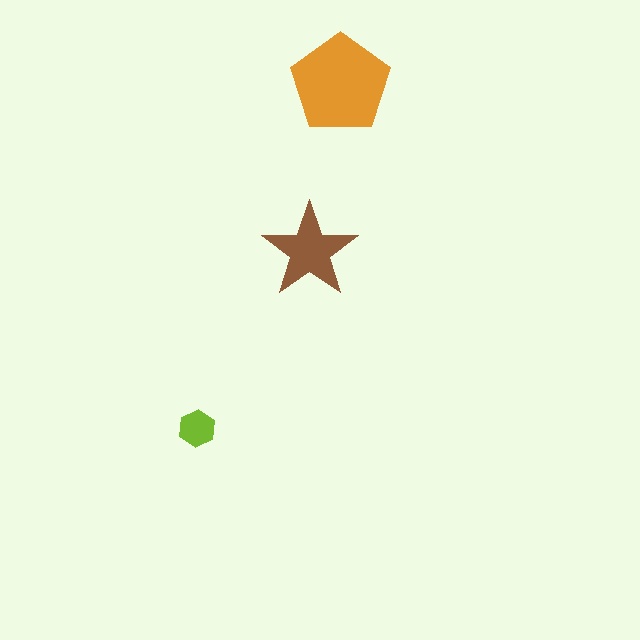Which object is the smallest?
The lime hexagon.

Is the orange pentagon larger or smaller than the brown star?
Larger.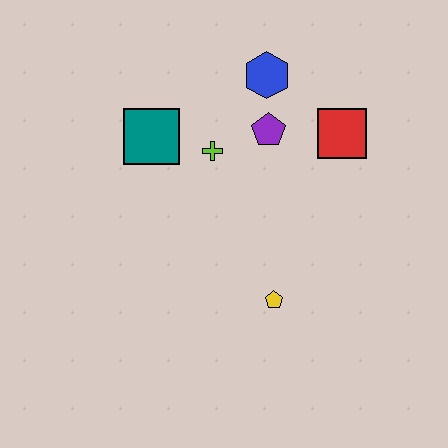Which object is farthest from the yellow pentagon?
The blue hexagon is farthest from the yellow pentagon.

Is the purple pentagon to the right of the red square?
No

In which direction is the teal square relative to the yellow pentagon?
The teal square is above the yellow pentagon.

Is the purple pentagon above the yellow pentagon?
Yes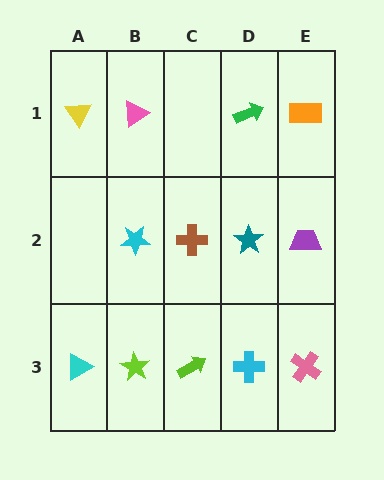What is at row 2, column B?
A cyan star.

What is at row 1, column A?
A yellow triangle.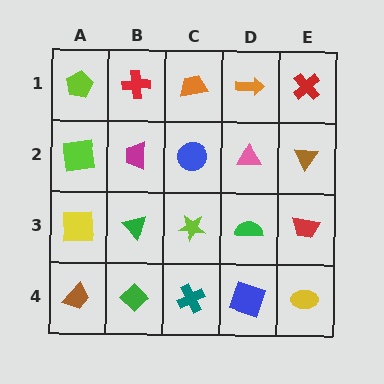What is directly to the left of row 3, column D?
A lime star.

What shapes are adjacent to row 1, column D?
A pink triangle (row 2, column D), an orange trapezoid (row 1, column C), a red cross (row 1, column E).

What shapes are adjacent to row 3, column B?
A magenta trapezoid (row 2, column B), a green diamond (row 4, column B), a yellow square (row 3, column A), a lime star (row 3, column C).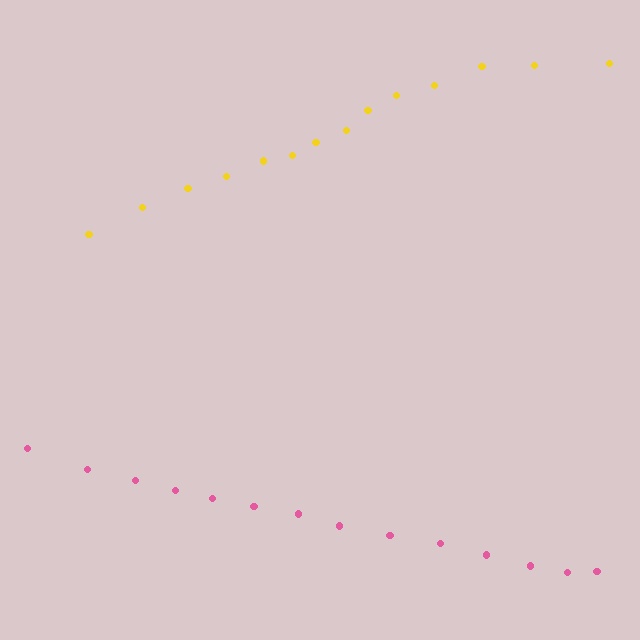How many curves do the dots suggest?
There are 2 distinct paths.